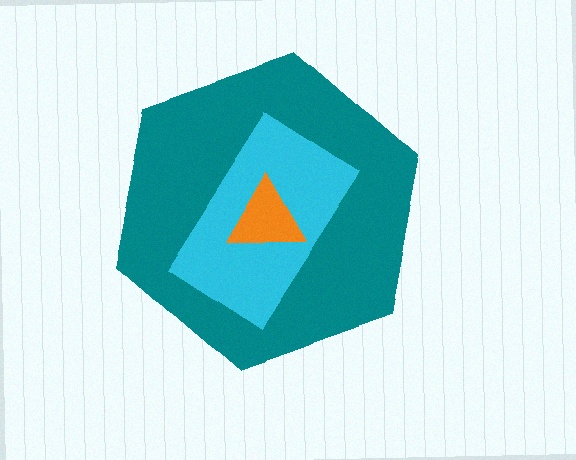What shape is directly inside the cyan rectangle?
The orange triangle.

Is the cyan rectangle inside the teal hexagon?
Yes.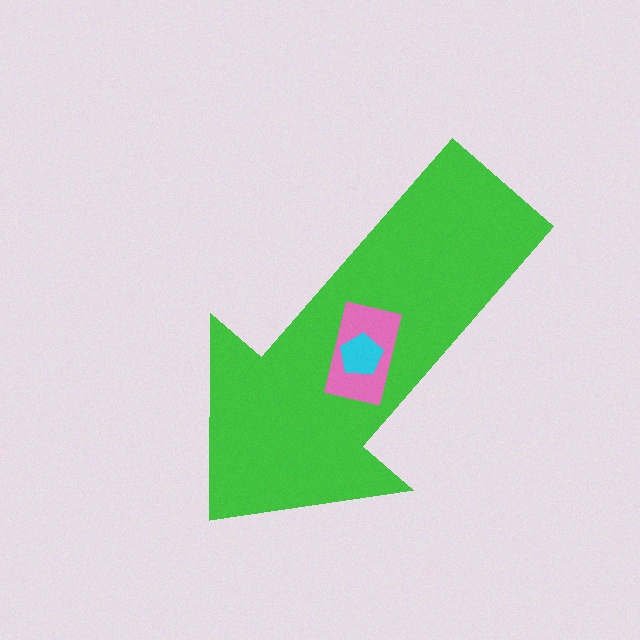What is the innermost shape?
The cyan pentagon.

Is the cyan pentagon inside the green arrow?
Yes.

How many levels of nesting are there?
3.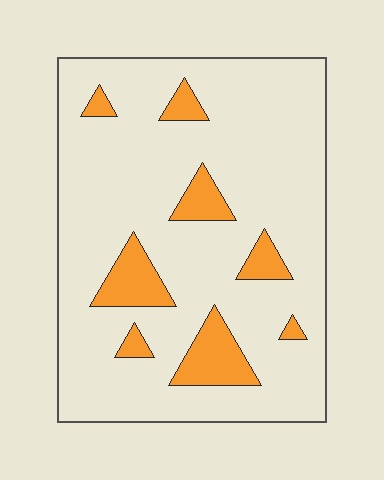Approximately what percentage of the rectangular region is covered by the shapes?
Approximately 15%.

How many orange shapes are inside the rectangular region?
8.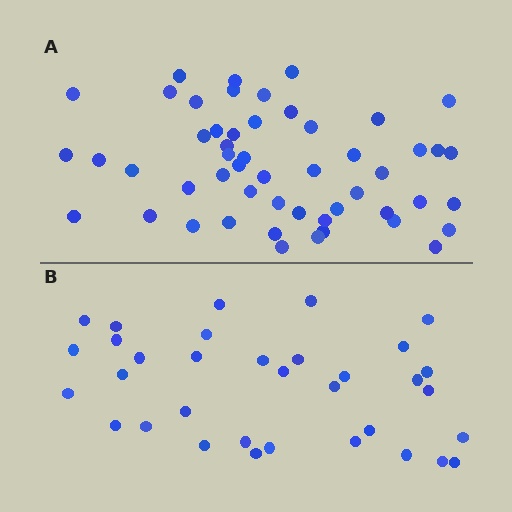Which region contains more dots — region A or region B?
Region A (the top region) has more dots.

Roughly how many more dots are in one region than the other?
Region A has approximately 20 more dots than region B.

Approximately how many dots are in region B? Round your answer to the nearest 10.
About 30 dots. (The exact count is 34, which rounds to 30.)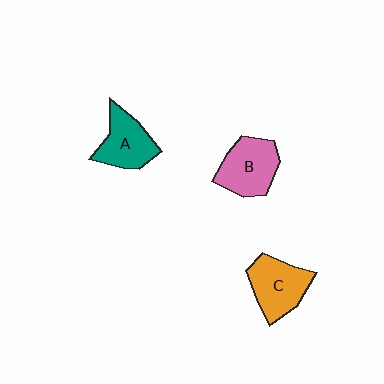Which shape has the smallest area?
Shape A (teal).